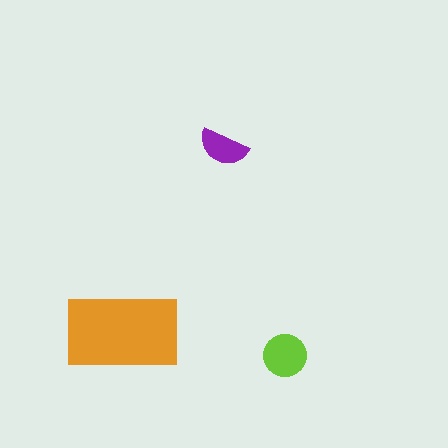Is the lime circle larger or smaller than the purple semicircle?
Larger.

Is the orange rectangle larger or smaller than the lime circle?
Larger.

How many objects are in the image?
There are 3 objects in the image.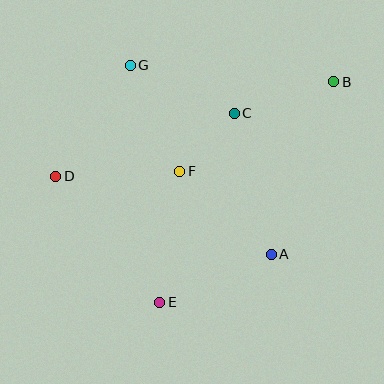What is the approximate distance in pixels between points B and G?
The distance between B and G is approximately 204 pixels.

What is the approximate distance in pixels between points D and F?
The distance between D and F is approximately 124 pixels.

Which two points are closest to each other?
Points C and F are closest to each other.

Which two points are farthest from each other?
Points B and D are farthest from each other.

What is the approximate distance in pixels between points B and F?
The distance between B and F is approximately 178 pixels.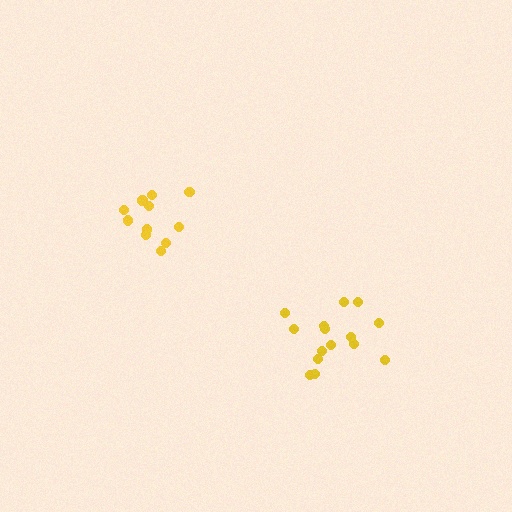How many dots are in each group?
Group 1: 11 dots, Group 2: 15 dots (26 total).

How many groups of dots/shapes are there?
There are 2 groups.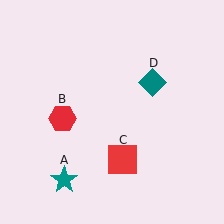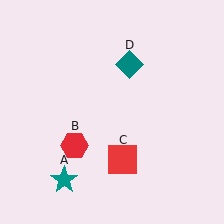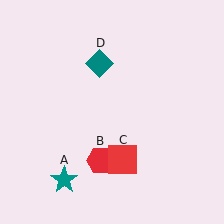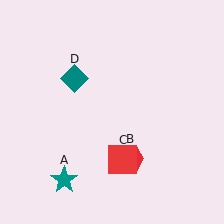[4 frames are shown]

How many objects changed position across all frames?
2 objects changed position: red hexagon (object B), teal diamond (object D).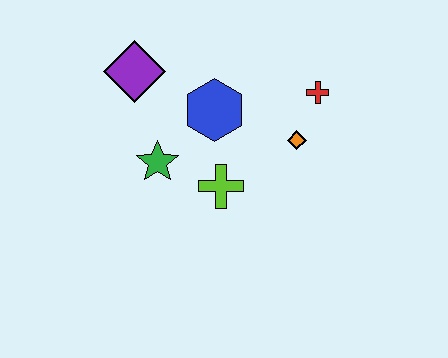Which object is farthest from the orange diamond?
The purple diamond is farthest from the orange diamond.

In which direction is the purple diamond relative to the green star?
The purple diamond is above the green star.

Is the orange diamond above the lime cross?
Yes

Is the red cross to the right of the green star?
Yes